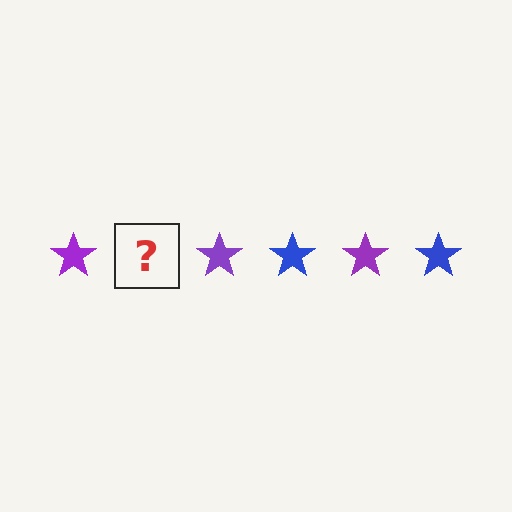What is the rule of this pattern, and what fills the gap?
The rule is that the pattern cycles through purple, blue stars. The gap should be filled with a blue star.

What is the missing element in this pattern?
The missing element is a blue star.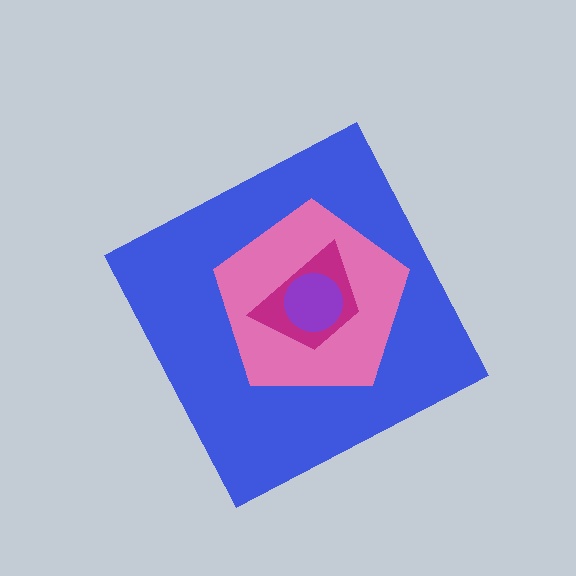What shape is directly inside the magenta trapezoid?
The purple circle.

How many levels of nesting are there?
4.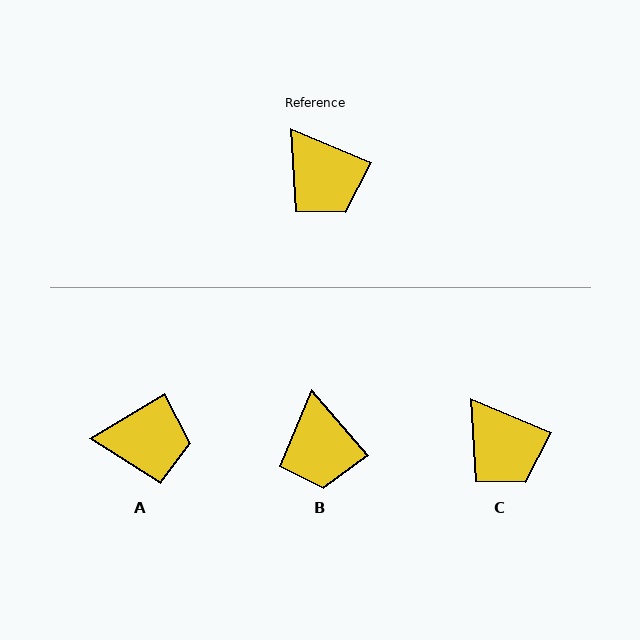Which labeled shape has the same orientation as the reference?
C.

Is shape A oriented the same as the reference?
No, it is off by about 54 degrees.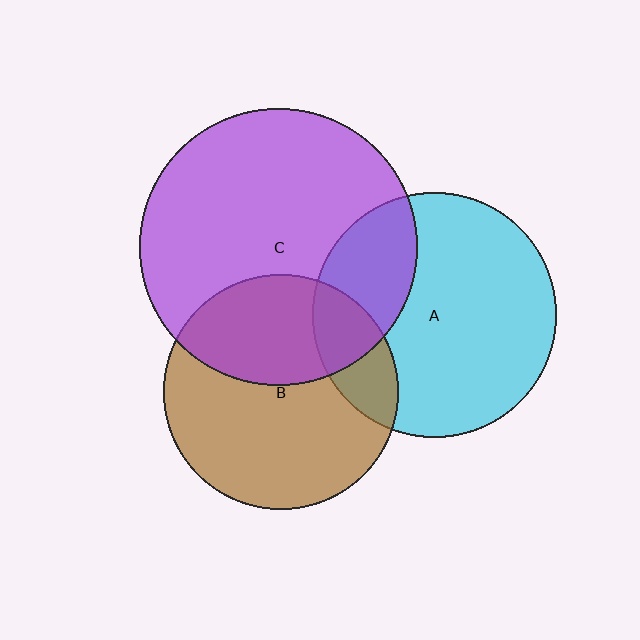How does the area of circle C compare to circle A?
Approximately 1.3 times.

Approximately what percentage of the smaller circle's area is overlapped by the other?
Approximately 40%.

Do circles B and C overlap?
Yes.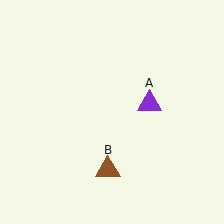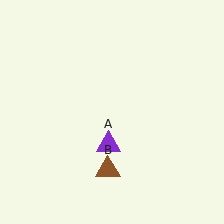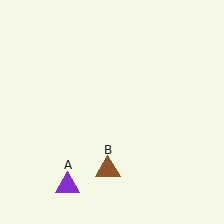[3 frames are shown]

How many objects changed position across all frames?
1 object changed position: purple triangle (object A).